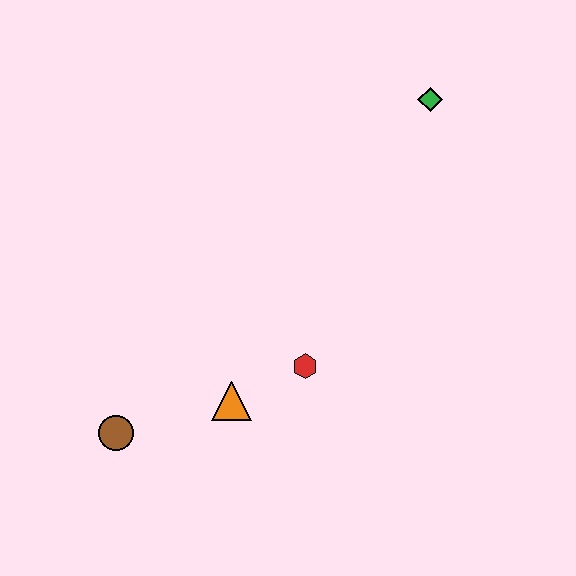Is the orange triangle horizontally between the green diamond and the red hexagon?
No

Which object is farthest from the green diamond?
The brown circle is farthest from the green diamond.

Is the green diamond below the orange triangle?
No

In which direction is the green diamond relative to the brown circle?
The green diamond is above the brown circle.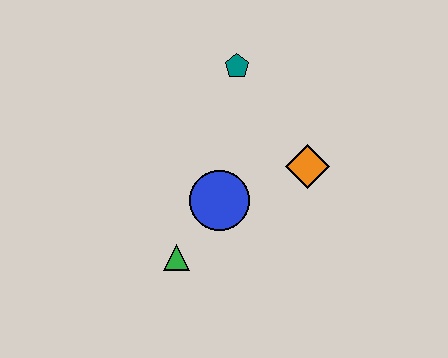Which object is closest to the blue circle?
The green triangle is closest to the blue circle.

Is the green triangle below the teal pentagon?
Yes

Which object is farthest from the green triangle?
The teal pentagon is farthest from the green triangle.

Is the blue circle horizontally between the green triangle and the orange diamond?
Yes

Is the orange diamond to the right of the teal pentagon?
Yes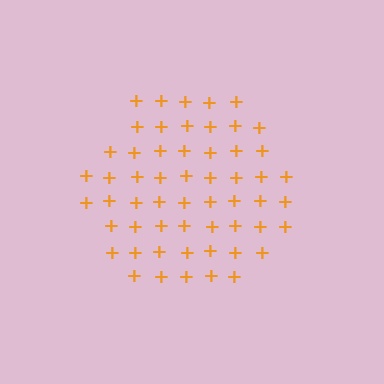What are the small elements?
The small elements are plus signs.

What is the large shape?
The large shape is a hexagon.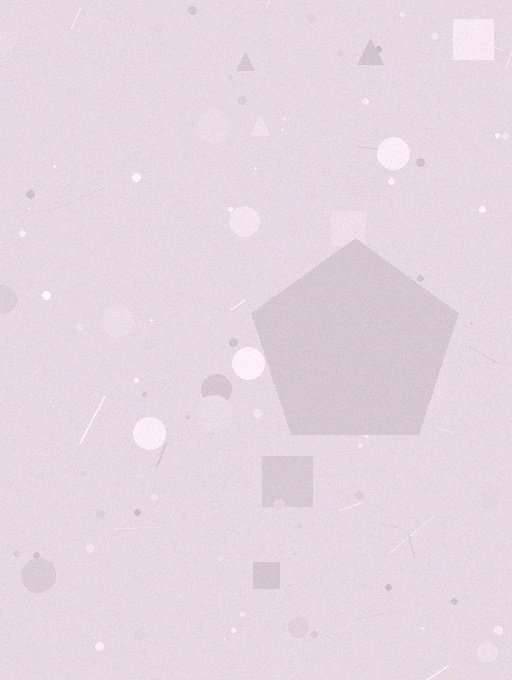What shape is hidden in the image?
A pentagon is hidden in the image.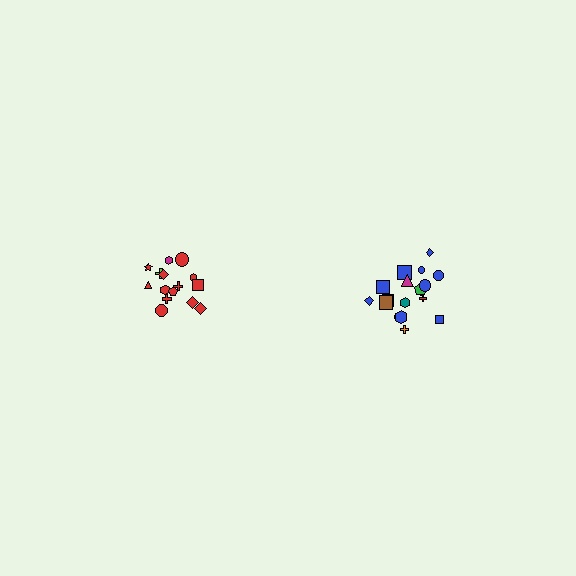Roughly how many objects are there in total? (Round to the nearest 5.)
Roughly 35 objects in total.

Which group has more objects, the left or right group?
The right group.